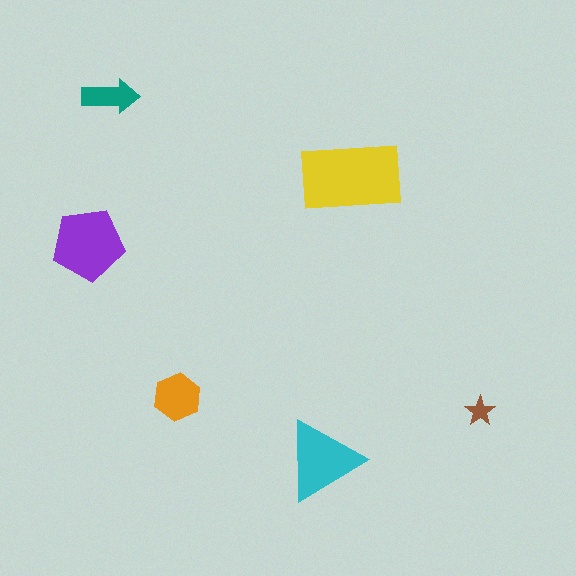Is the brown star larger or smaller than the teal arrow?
Smaller.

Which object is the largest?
The yellow rectangle.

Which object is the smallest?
The brown star.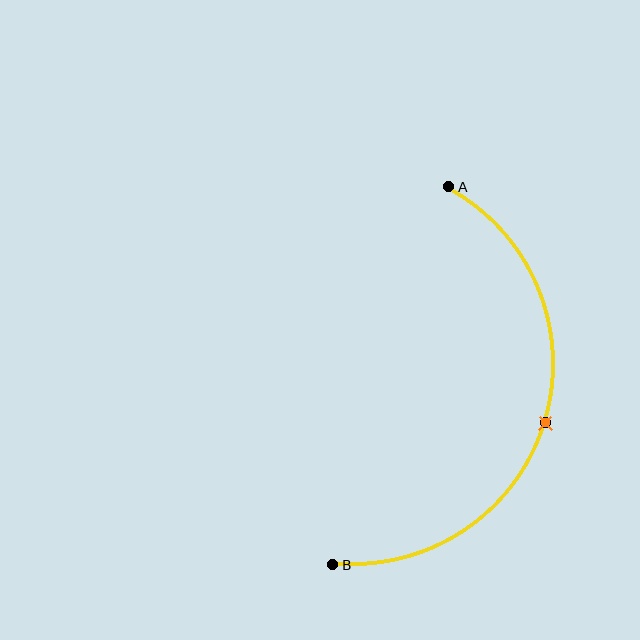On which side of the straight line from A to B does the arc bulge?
The arc bulges to the right of the straight line connecting A and B.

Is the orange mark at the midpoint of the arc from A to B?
Yes. The orange mark lies on the arc at equal arc-length from both A and B — it is the arc midpoint.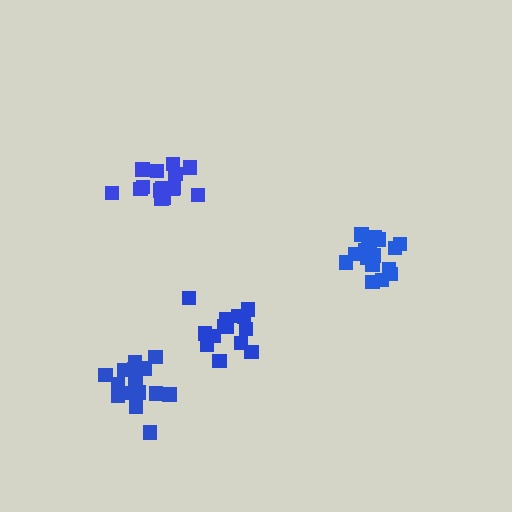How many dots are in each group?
Group 1: 18 dots, Group 2: 15 dots, Group 3: 14 dots, Group 4: 18 dots (65 total).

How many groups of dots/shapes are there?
There are 4 groups.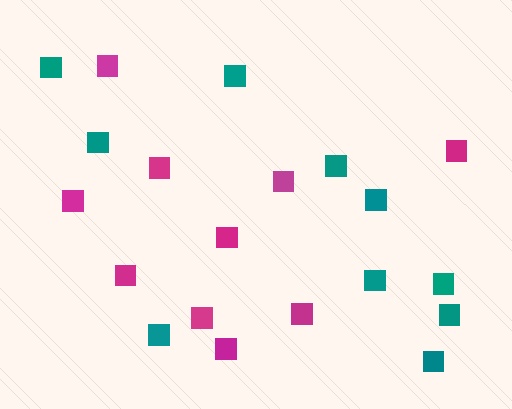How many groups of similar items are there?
There are 2 groups: one group of teal squares (10) and one group of magenta squares (10).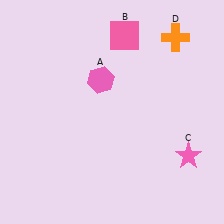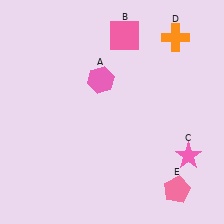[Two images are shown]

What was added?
A pink pentagon (E) was added in Image 2.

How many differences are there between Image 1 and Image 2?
There is 1 difference between the two images.